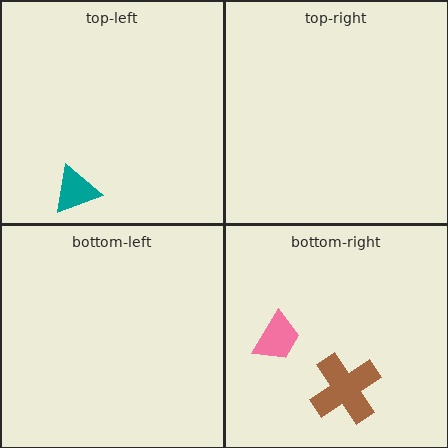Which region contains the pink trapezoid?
The bottom-right region.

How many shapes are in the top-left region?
1.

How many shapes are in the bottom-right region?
2.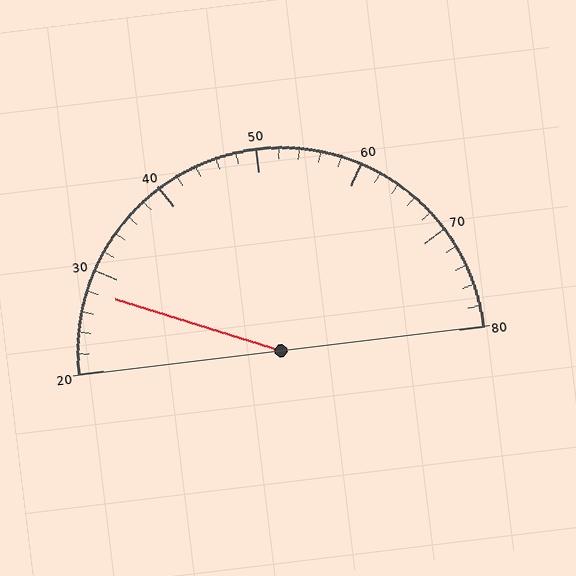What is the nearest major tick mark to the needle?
The nearest major tick mark is 30.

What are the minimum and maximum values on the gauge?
The gauge ranges from 20 to 80.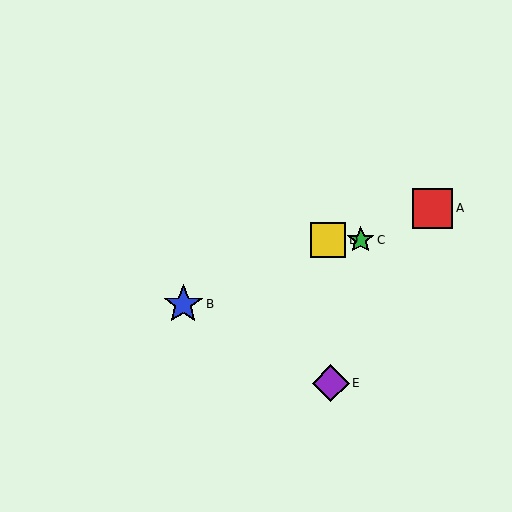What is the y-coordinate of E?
Object E is at y≈383.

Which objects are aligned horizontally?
Objects C, D are aligned horizontally.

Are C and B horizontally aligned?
No, C is at y≈240 and B is at y≈304.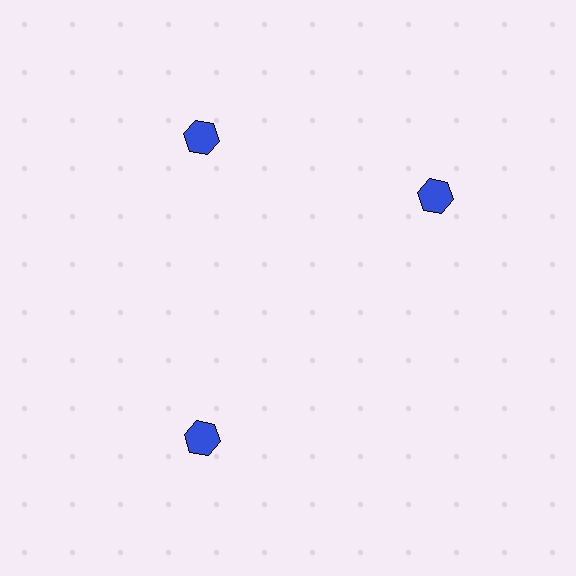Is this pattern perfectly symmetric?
No. The 3 blue hexagons are arranged in a ring, but one element near the 3 o'clock position is rotated out of alignment along the ring, breaking the 3-fold rotational symmetry.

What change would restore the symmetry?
The symmetry would be restored by rotating it back into even spacing with its neighbors so that all 3 hexagons sit at equal angles and equal distance from the center.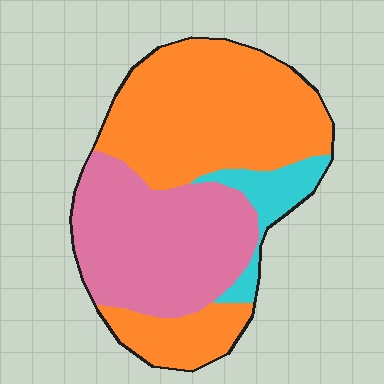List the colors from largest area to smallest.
From largest to smallest: orange, pink, cyan.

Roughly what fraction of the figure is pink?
Pink takes up between a quarter and a half of the figure.